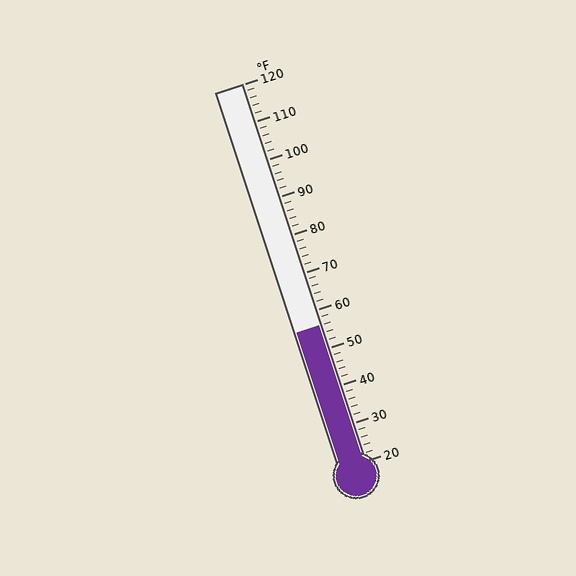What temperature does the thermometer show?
The thermometer shows approximately 56°F.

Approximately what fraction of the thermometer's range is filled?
The thermometer is filled to approximately 35% of its range.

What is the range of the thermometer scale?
The thermometer scale ranges from 20°F to 120°F.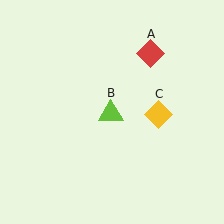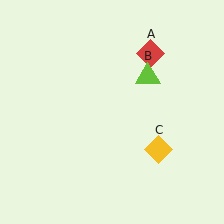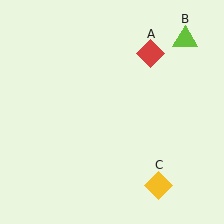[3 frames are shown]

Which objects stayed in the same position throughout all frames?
Red diamond (object A) remained stationary.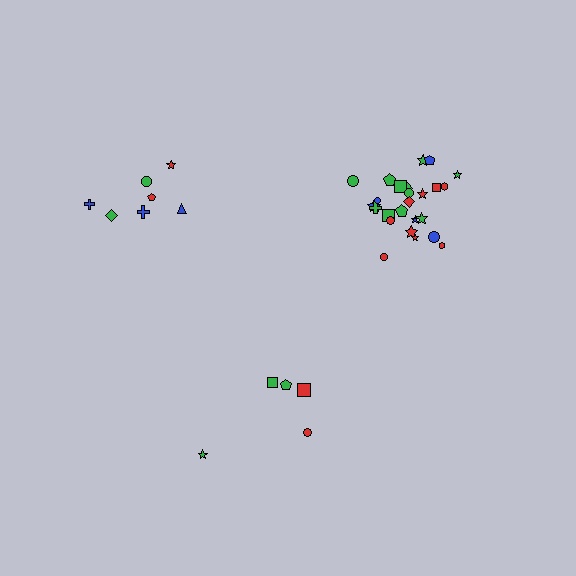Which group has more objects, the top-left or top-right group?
The top-right group.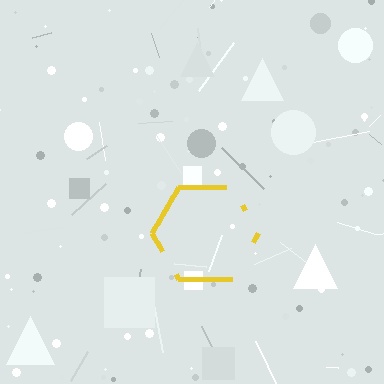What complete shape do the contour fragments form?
The contour fragments form a hexagon.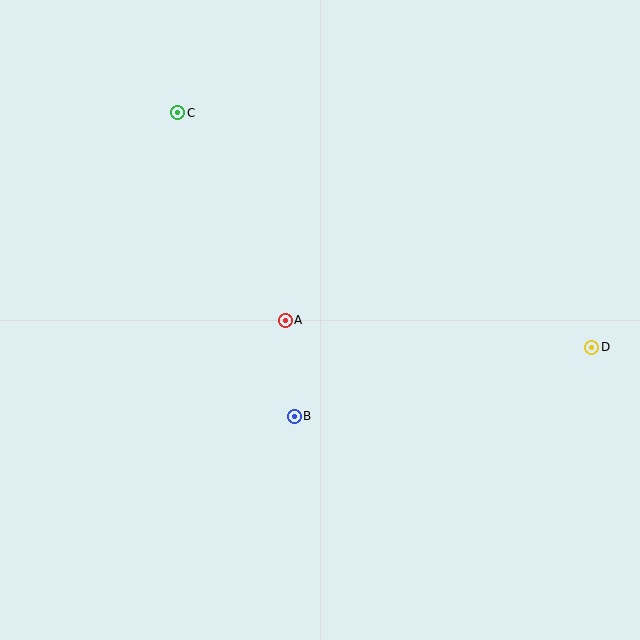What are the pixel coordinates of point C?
Point C is at (178, 113).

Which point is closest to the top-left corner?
Point C is closest to the top-left corner.